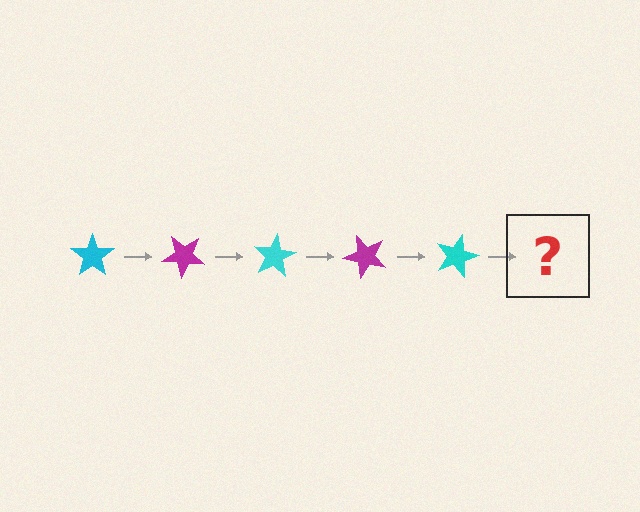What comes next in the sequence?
The next element should be a magenta star, rotated 200 degrees from the start.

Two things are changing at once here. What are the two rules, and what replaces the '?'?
The two rules are that it rotates 40 degrees each step and the color cycles through cyan and magenta. The '?' should be a magenta star, rotated 200 degrees from the start.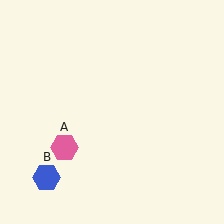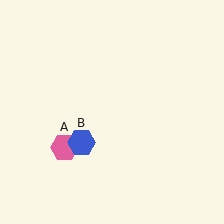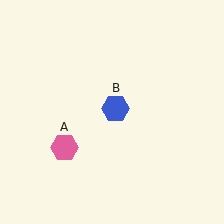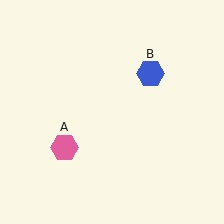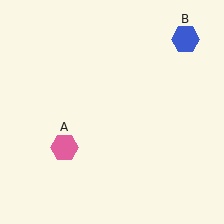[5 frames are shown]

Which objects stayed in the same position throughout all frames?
Pink hexagon (object A) remained stationary.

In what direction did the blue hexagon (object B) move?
The blue hexagon (object B) moved up and to the right.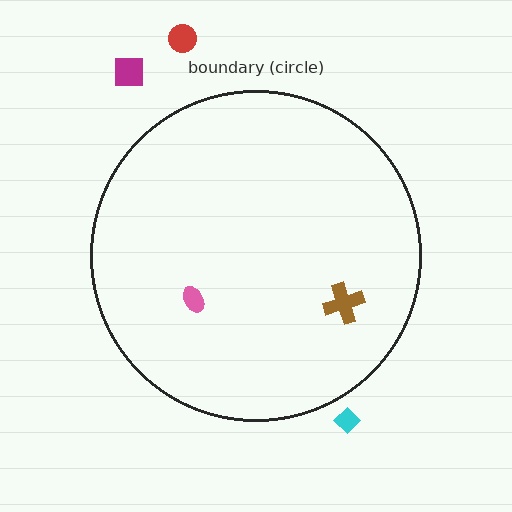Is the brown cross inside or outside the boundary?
Inside.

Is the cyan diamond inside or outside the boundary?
Outside.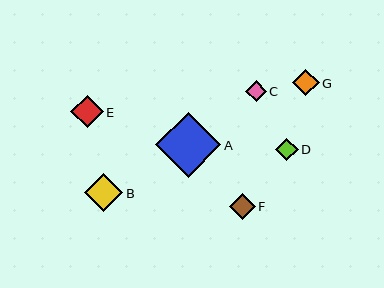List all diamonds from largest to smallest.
From largest to smallest: A, B, E, G, F, D, C.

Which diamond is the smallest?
Diamond C is the smallest with a size of approximately 20 pixels.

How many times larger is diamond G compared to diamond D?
Diamond G is approximately 1.2 times the size of diamond D.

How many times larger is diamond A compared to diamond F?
Diamond A is approximately 2.5 times the size of diamond F.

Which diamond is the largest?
Diamond A is the largest with a size of approximately 65 pixels.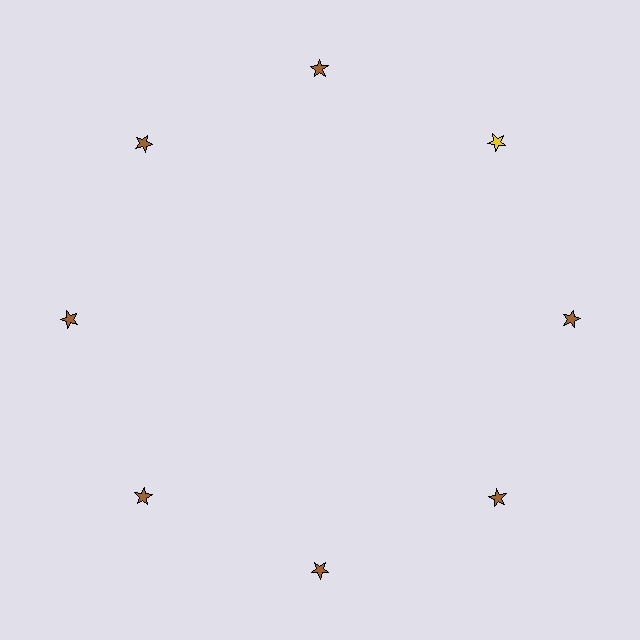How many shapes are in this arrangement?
There are 8 shapes arranged in a ring pattern.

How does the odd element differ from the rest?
It has a different color: yellow instead of brown.